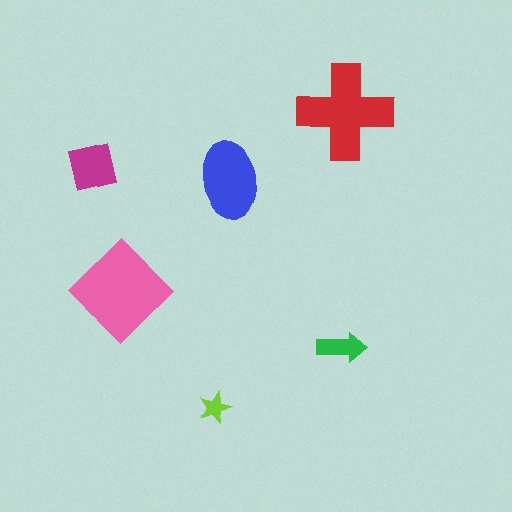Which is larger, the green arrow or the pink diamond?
The pink diamond.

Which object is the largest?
The pink diamond.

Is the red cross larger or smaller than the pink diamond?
Smaller.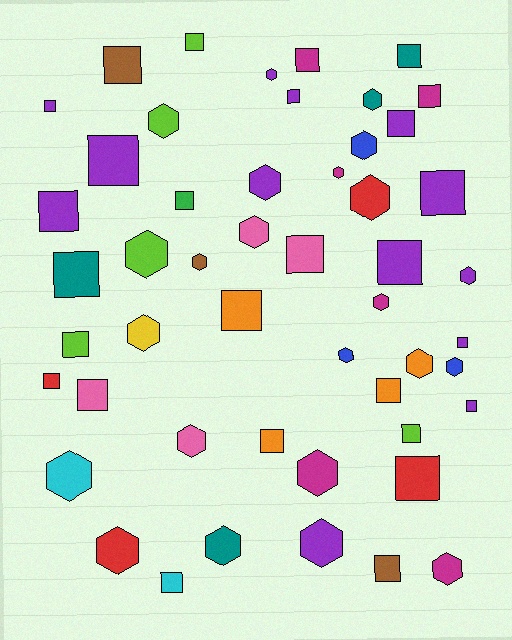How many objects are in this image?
There are 50 objects.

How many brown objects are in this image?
There are 3 brown objects.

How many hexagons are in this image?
There are 23 hexagons.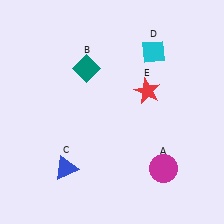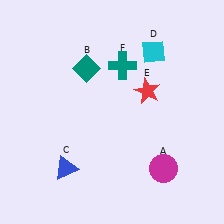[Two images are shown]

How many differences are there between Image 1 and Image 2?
There is 1 difference between the two images.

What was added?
A teal cross (F) was added in Image 2.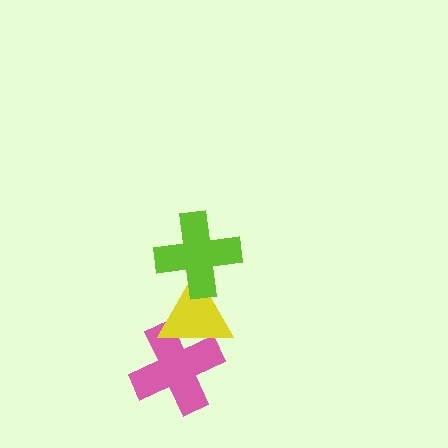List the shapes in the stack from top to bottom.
From top to bottom: the lime cross, the yellow triangle, the pink cross.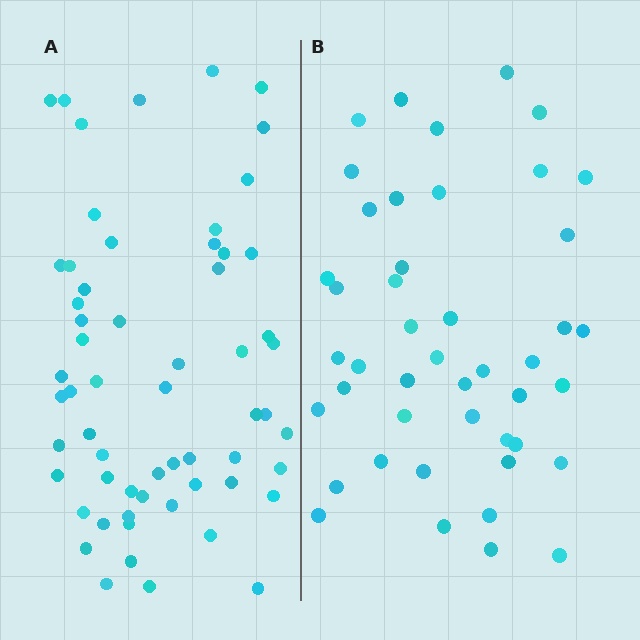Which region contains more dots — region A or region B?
Region A (the left region) has more dots.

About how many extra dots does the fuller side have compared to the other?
Region A has approximately 15 more dots than region B.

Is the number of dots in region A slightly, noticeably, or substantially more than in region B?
Region A has noticeably more, but not dramatically so. The ratio is roughly 1.3 to 1.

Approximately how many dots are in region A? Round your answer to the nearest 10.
About 60 dots.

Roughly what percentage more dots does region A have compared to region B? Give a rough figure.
About 35% more.